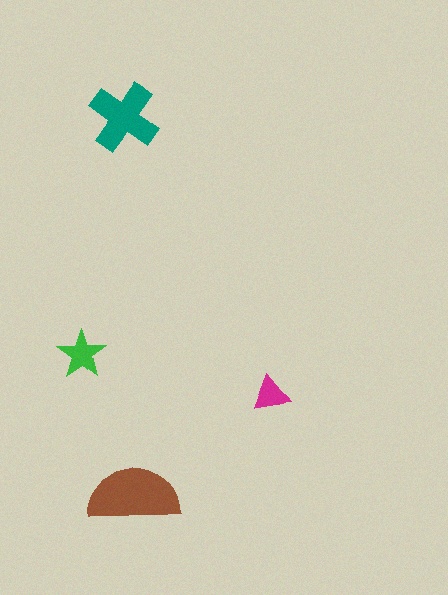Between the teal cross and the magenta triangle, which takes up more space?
The teal cross.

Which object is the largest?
The brown semicircle.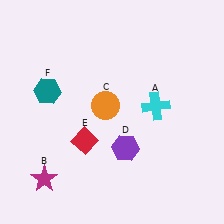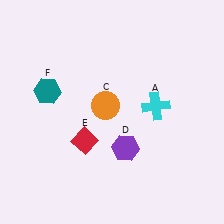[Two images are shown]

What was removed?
The magenta star (B) was removed in Image 2.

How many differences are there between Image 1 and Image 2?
There is 1 difference between the two images.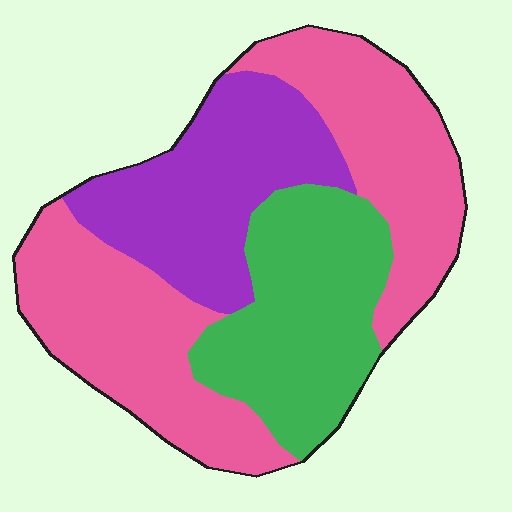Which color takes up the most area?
Pink, at roughly 45%.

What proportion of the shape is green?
Green covers roughly 25% of the shape.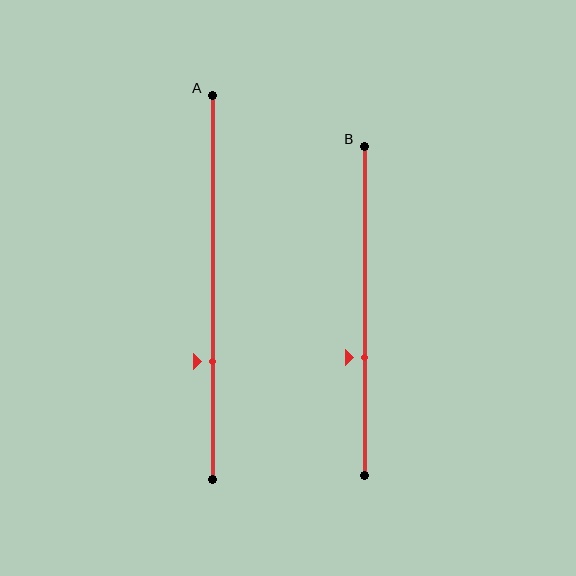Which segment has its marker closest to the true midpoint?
Segment B has its marker closest to the true midpoint.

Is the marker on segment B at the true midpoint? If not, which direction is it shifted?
No, the marker on segment B is shifted downward by about 14% of the segment length.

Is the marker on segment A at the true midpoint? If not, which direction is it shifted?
No, the marker on segment A is shifted downward by about 19% of the segment length.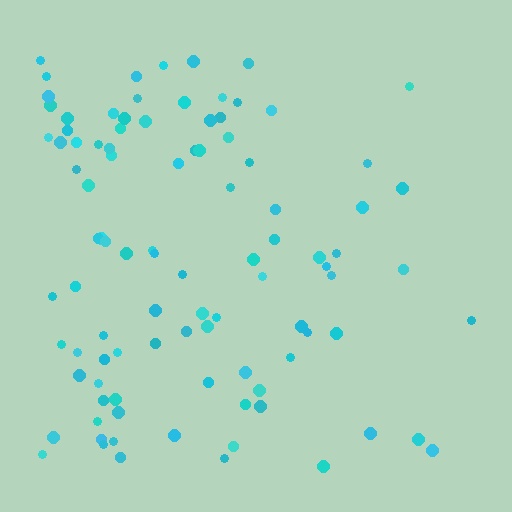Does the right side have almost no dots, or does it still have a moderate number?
Still a moderate number, just noticeably fewer than the left.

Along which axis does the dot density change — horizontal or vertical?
Horizontal.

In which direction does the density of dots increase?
From right to left, with the left side densest.